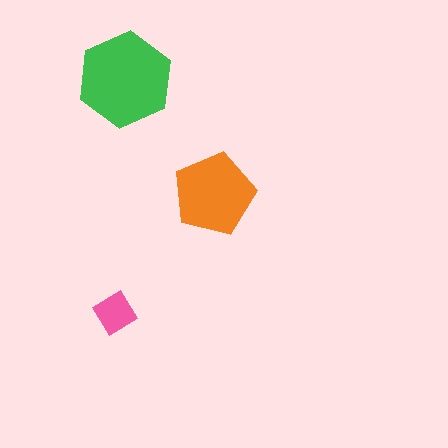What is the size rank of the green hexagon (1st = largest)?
1st.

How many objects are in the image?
There are 3 objects in the image.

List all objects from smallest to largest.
The pink diamond, the orange pentagon, the green hexagon.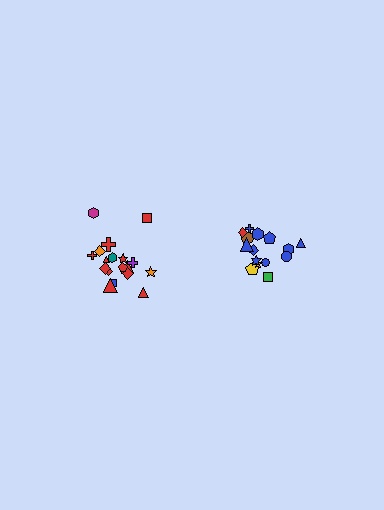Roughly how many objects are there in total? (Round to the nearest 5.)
Roughly 35 objects in total.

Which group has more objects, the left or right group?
The left group.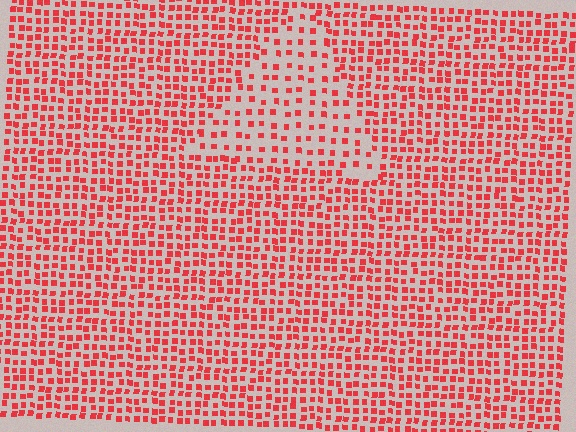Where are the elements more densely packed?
The elements are more densely packed outside the triangle boundary.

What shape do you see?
I see a triangle.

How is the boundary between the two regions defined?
The boundary is defined by a change in element density (approximately 1.9x ratio). All elements are the same color, size, and shape.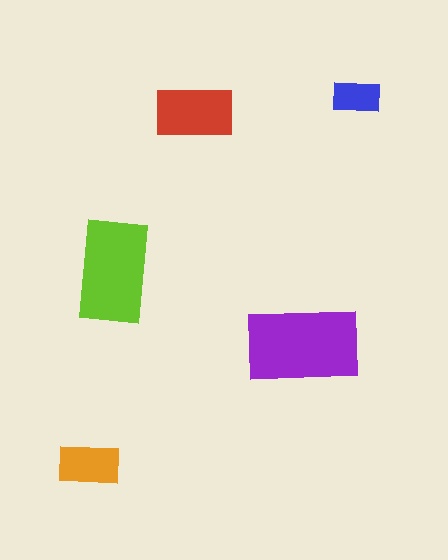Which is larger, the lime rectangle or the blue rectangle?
The lime one.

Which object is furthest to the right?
The blue rectangle is rightmost.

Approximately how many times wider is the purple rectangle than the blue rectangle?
About 2.5 times wider.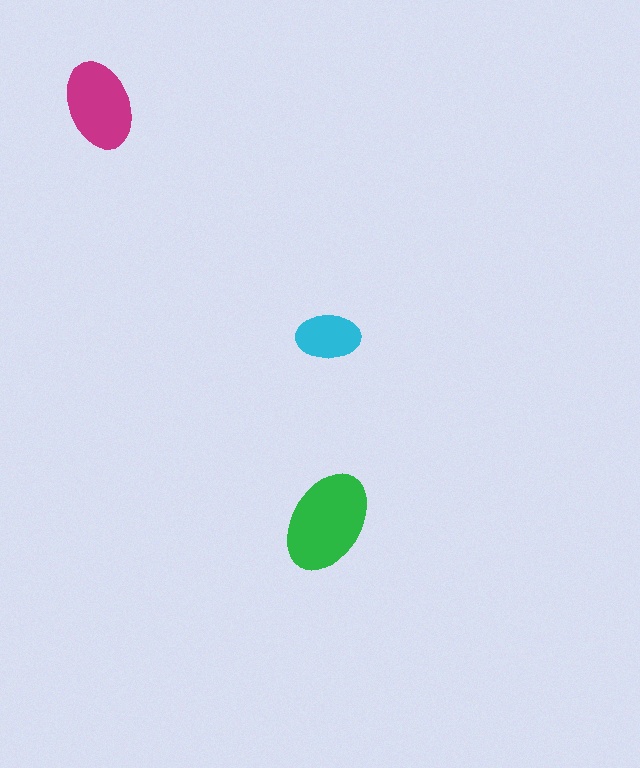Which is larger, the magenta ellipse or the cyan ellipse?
The magenta one.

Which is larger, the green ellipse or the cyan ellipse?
The green one.